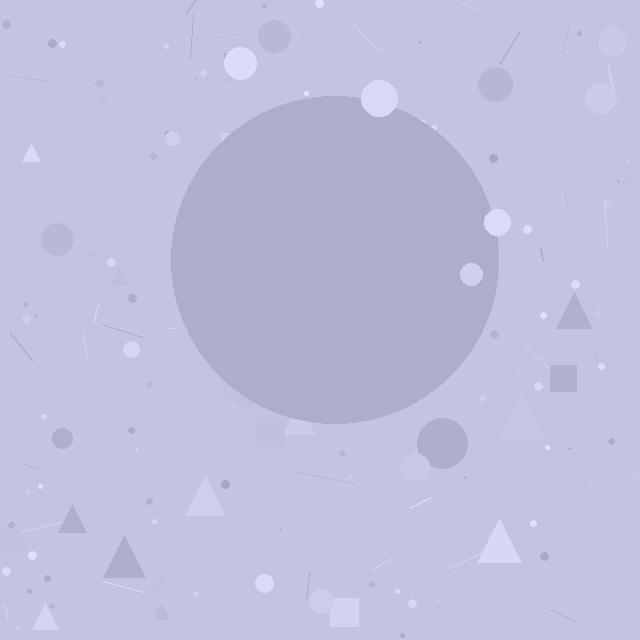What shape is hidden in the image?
A circle is hidden in the image.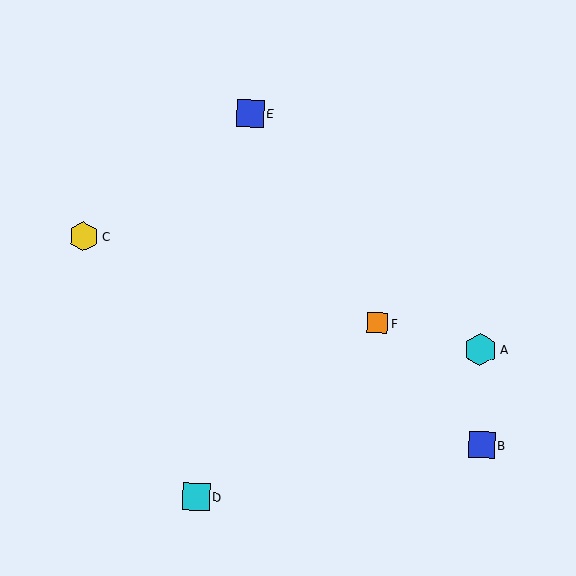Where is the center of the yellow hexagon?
The center of the yellow hexagon is at (84, 236).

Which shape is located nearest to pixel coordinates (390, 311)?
The orange square (labeled F) at (378, 323) is nearest to that location.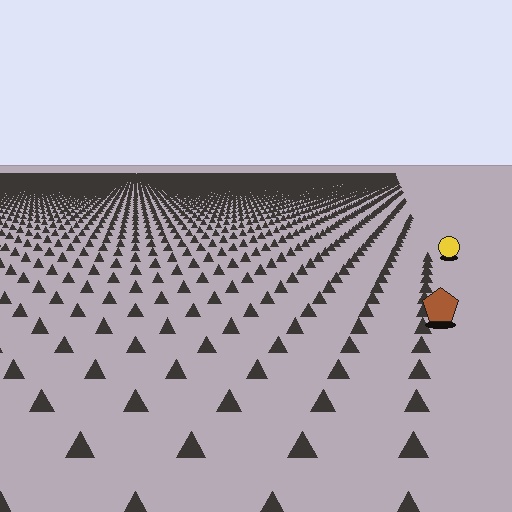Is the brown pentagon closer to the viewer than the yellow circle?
Yes. The brown pentagon is closer — you can tell from the texture gradient: the ground texture is coarser near it.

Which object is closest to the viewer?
The brown pentagon is closest. The texture marks near it are larger and more spread out.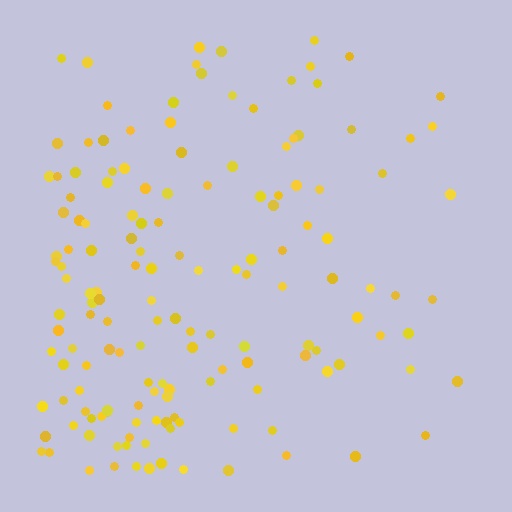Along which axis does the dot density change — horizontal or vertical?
Horizontal.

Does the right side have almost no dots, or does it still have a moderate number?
Still a moderate number, just noticeably fewer than the left.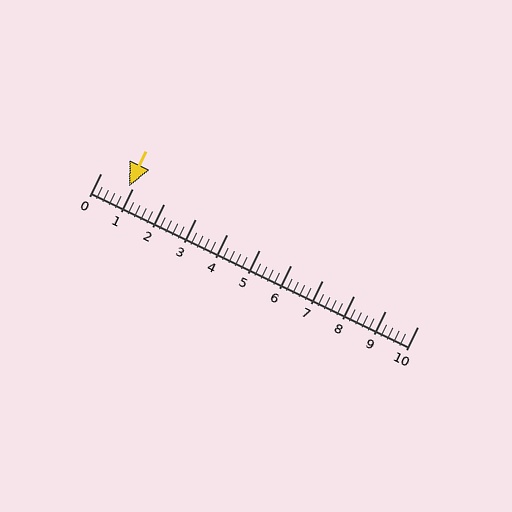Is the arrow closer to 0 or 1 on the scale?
The arrow is closer to 1.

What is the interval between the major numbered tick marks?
The major tick marks are spaced 1 units apart.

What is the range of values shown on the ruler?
The ruler shows values from 0 to 10.